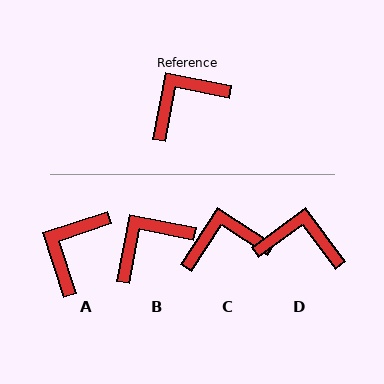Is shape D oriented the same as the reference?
No, it is off by about 43 degrees.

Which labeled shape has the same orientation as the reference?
B.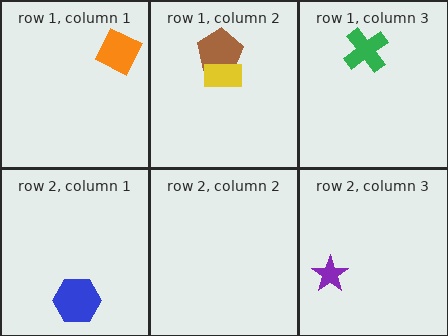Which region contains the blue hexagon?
The row 2, column 1 region.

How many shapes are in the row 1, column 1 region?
1.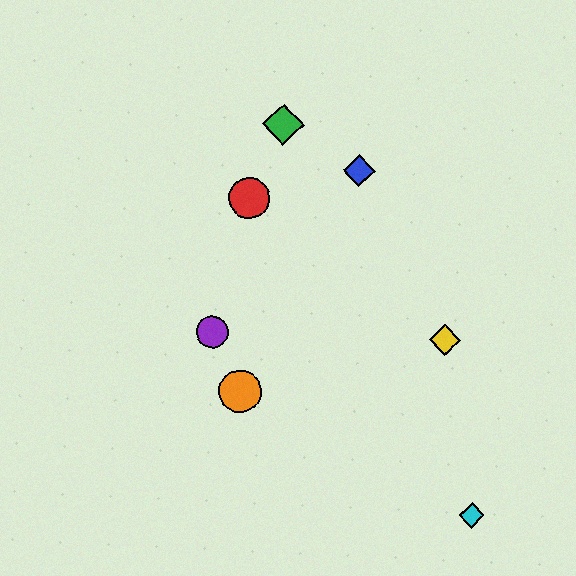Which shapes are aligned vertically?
The red circle, the orange circle are aligned vertically.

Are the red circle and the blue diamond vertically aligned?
No, the red circle is at x≈249 and the blue diamond is at x≈359.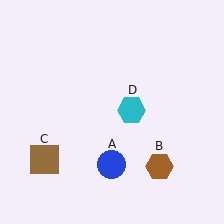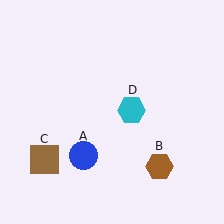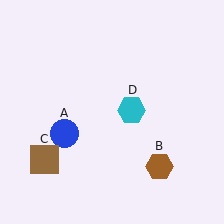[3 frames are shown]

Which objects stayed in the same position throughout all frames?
Brown hexagon (object B) and brown square (object C) and cyan hexagon (object D) remained stationary.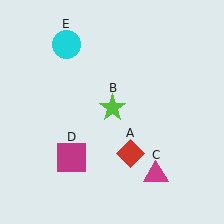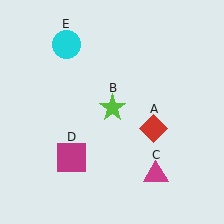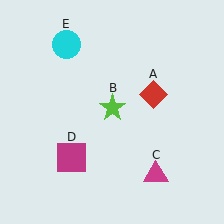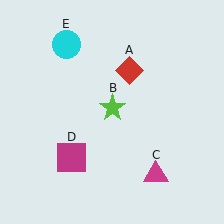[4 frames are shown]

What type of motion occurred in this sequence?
The red diamond (object A) rotated counterclockwise around the center of the scene.